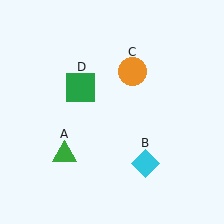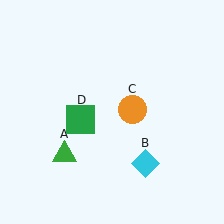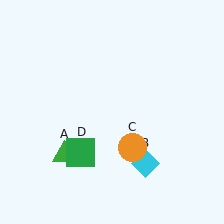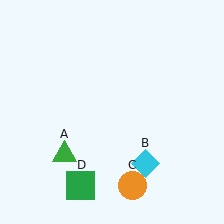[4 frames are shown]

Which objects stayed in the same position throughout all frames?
Green triangle (object A) and cyan diamond (object B) remained stationary.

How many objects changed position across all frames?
2 objects changed position: orange circle (object C), green square (object D).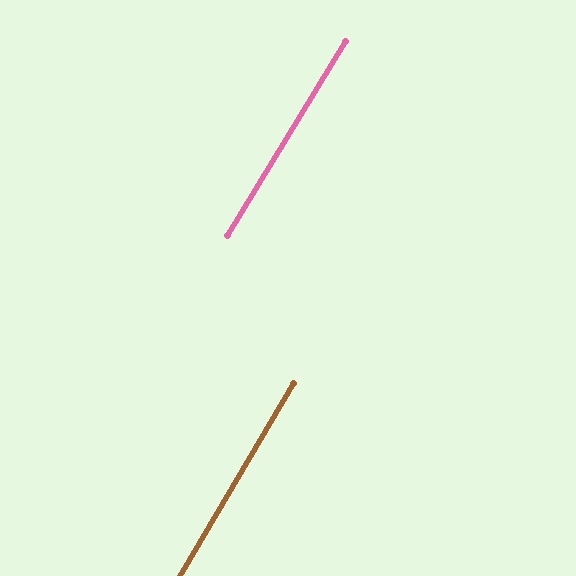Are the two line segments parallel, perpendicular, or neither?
Parallel — their directions differ by only 0.7°.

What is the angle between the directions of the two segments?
Approximately 1 degree.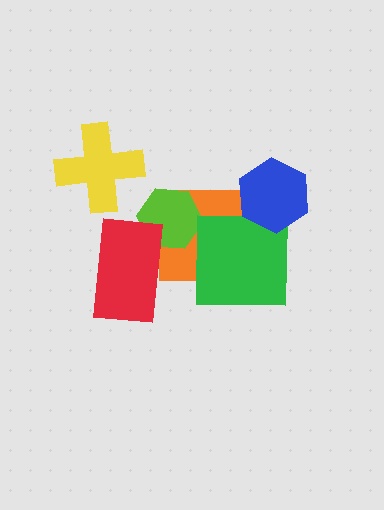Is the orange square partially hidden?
Yes, it is partially covered by another shape.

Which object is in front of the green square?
The blue hexagon is in front of the green square.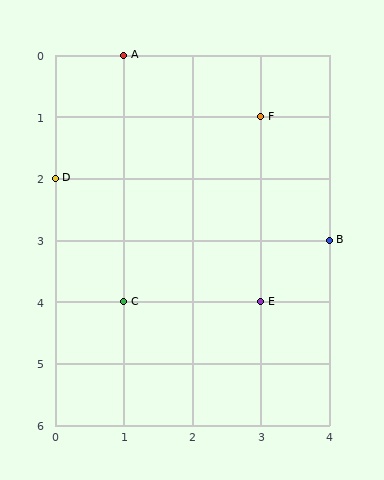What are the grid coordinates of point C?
Point C is at grid coordinates (1, 4).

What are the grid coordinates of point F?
Point F is at grid coordinates (3, 1).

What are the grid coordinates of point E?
Point E is at grid coordinates (3, 4).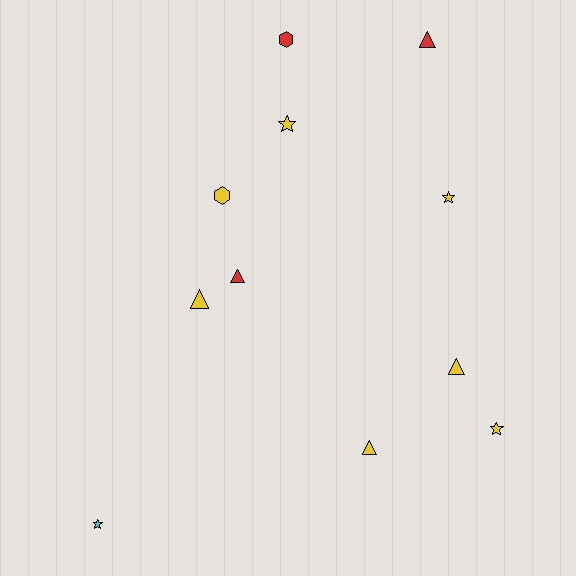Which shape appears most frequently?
Triangle, with 5 objects.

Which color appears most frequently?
Yellow, with 7 objects.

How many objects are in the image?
There are 11 objects.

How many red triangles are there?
There are 2 red triangles.